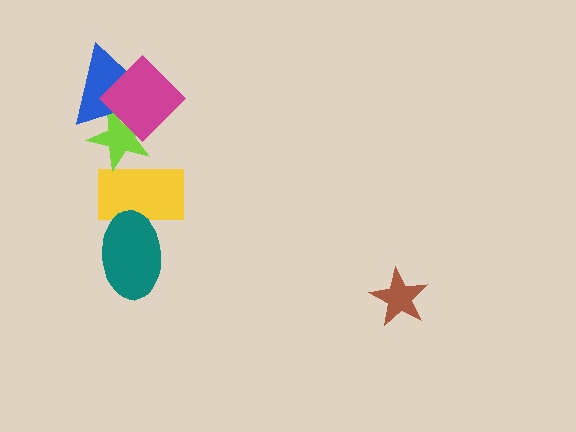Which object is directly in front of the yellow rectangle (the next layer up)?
The lime star is directly in front of the yellow rectangle.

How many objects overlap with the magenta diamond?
2 objects overlap with the magenta diamond.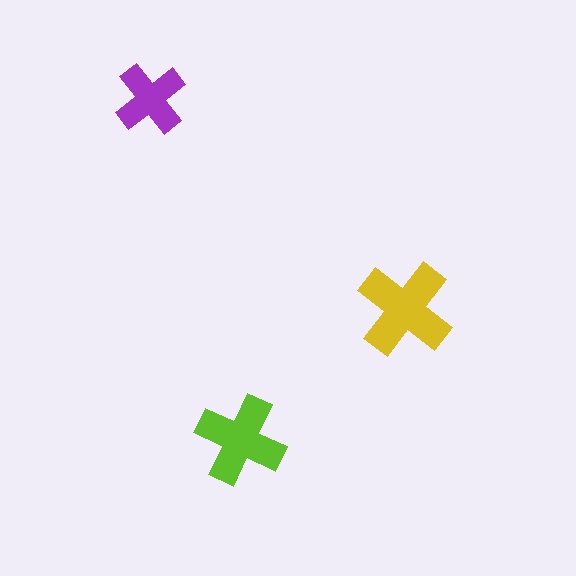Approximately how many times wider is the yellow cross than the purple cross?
About 1.5 times wider.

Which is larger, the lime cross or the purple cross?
The lime one.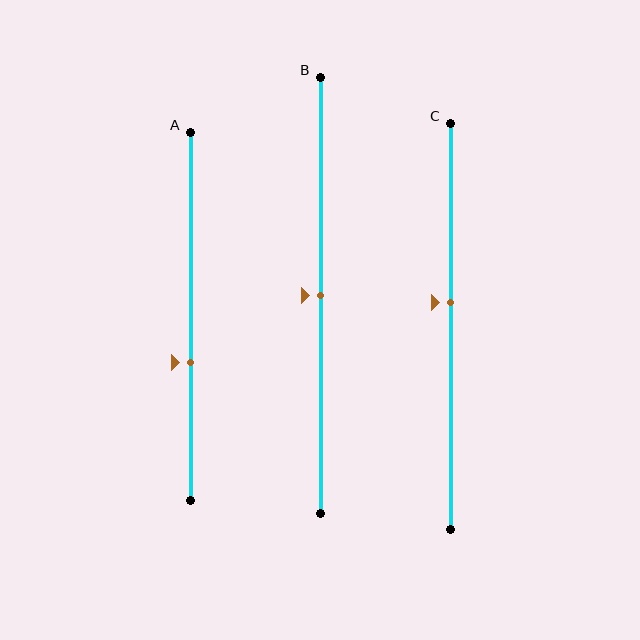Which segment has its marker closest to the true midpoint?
Segment B has its marker closest to the true midpoint.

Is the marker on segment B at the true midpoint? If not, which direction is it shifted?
Yes, the marker on segment B is at the true midpoint.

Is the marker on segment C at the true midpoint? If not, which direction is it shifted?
No, the marker on segment C is shifted upward by about 6% of the segment length.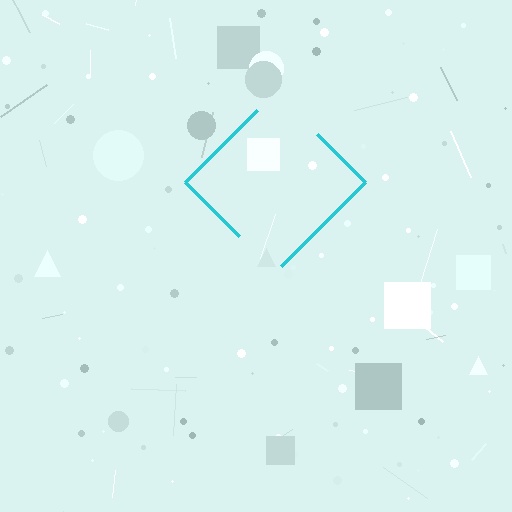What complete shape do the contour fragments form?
The contour fragments form a diamond.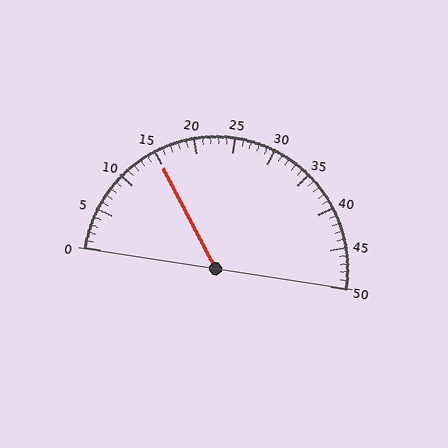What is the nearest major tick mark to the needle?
The nearest major tick mark is 15.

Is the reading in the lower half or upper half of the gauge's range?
The reading is in the lower half of the range (0 to 50).